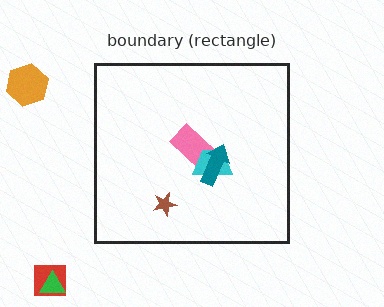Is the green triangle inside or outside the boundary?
Outside.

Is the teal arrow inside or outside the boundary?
Inside.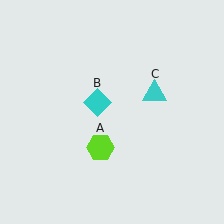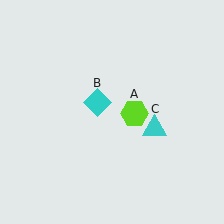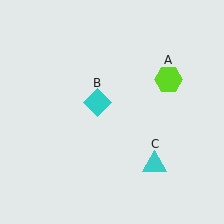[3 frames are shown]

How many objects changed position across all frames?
2 objects changed position: lime hexagon (object A), cyan triangle (object C).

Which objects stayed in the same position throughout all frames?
Cyan diamond (object B) remained stationary.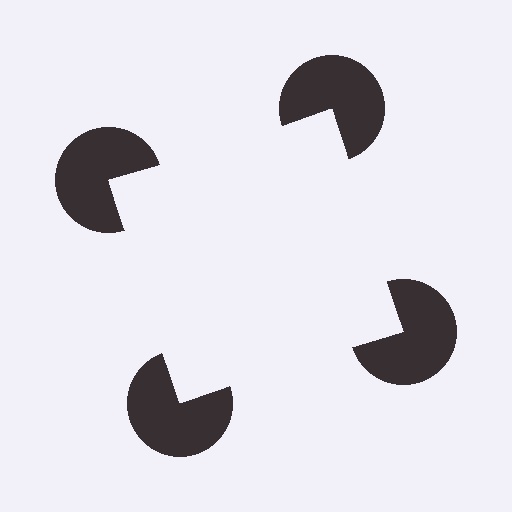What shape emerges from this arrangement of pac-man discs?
An illusory square — its edges are inferred from the aligned wedge cuts in the pac-man discs, not physically drawn.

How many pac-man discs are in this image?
There are 4 — one at each vertex of the illusory square.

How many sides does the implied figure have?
4 sides.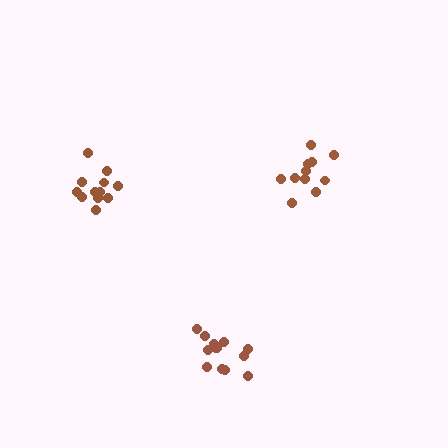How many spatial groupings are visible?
There are 3 spatial groupings.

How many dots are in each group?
Group 1: 11 dots, Group 2: 12 dots, Group 3: 13 dots (36 total).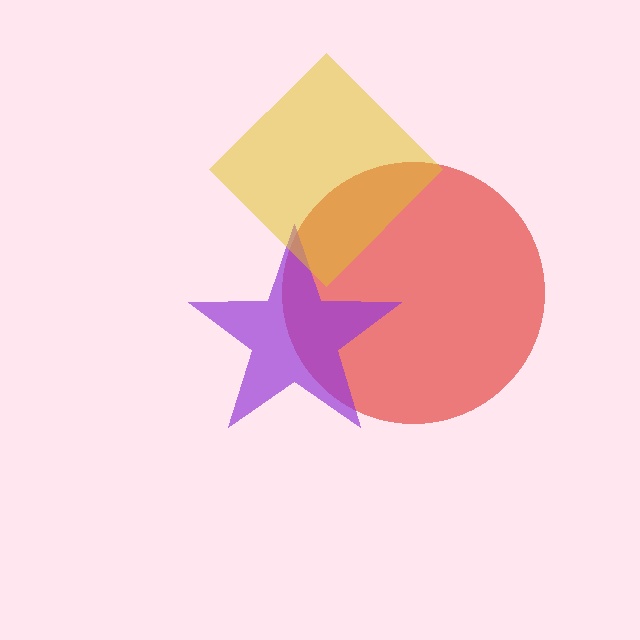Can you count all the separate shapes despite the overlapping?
Yes, there are 3 separate shapes.